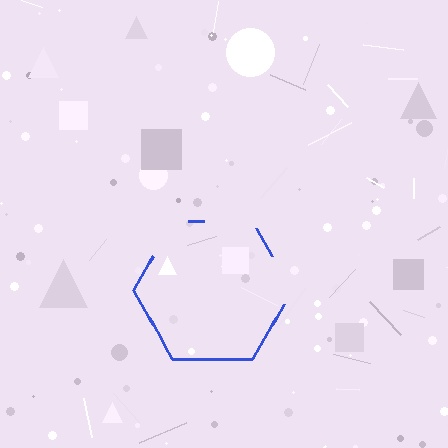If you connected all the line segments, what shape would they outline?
They would outline a hexagon.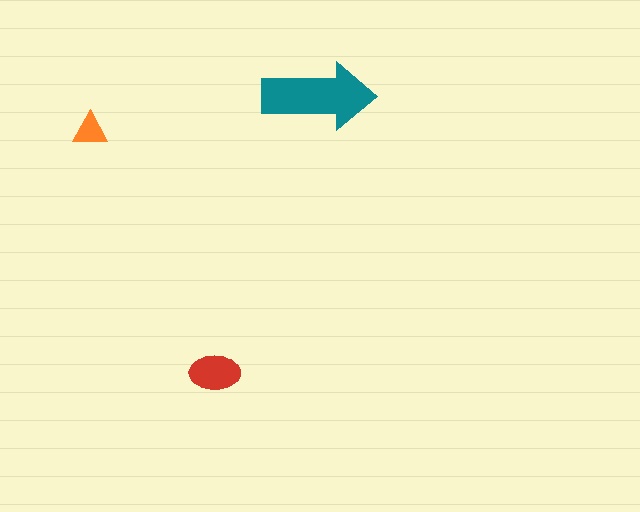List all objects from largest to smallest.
The teal arrow, the red ellipse, the orange triangle.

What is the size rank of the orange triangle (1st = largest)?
3rd.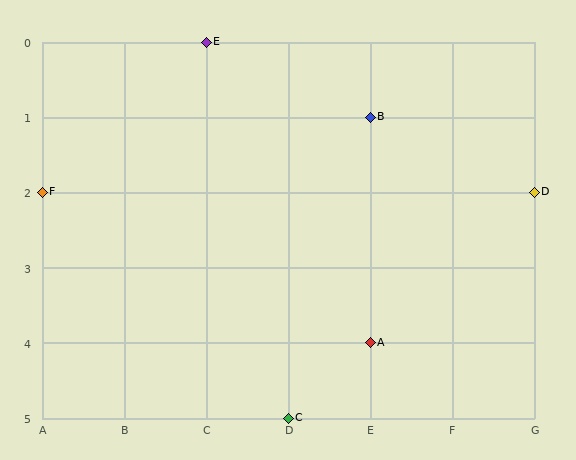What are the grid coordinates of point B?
Point B is at grid coordinates (E, 1).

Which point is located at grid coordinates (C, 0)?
Point E is at (C, 0).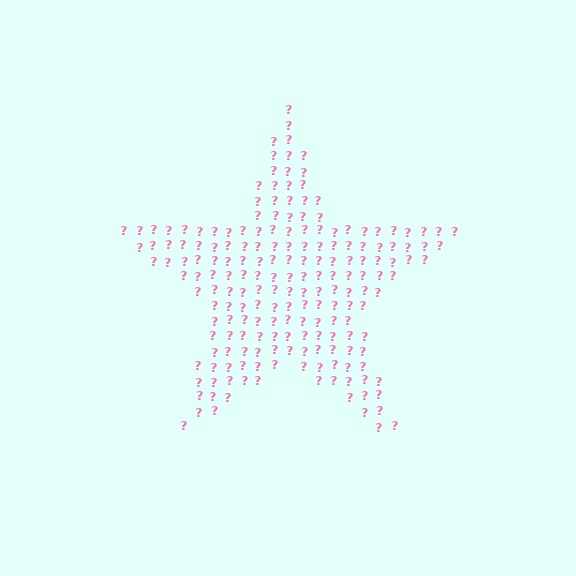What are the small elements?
The small elements are question marks.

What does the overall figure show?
The overall figure shows a star.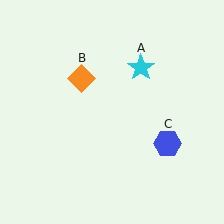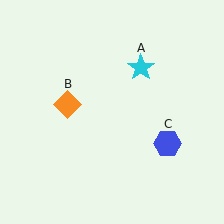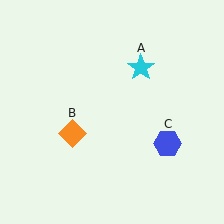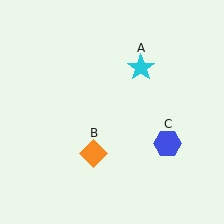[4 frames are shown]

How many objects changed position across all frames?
1 object changed position: orange diamond (object B).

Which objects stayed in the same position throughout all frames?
Cyan star (object A) and blue hexagon (object C) remained stationary.